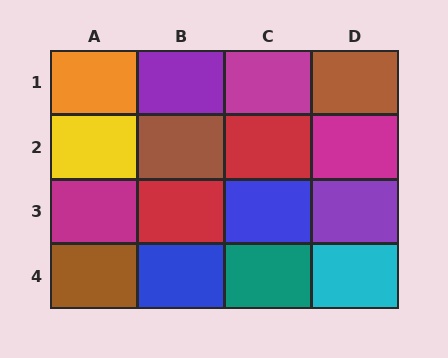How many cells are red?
2 cells are red.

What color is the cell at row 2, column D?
Magenta.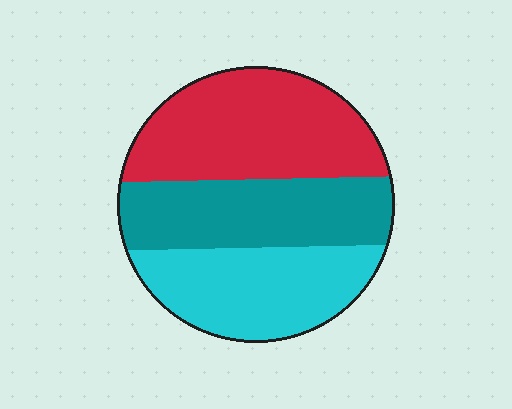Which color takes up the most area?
Red, at roughly 40%.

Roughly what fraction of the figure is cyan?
Cyan takes up about one third (1/3) of the figure.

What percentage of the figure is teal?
Teal covers roughly 30% of the figure.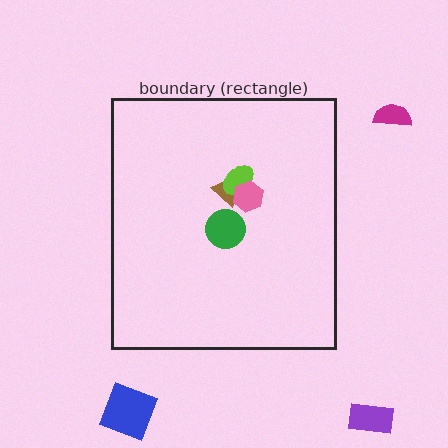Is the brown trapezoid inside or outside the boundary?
Inside.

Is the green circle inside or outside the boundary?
Inside.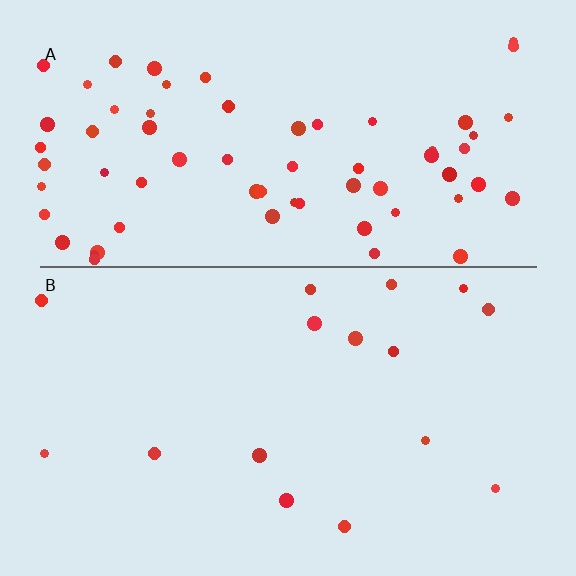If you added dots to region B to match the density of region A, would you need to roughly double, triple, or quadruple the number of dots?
Approximately quadruple.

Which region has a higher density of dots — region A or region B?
A (the top).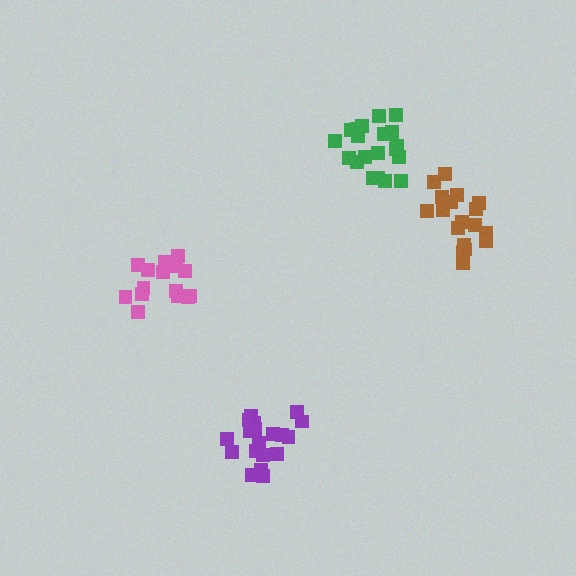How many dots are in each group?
Group 1: 16 dots, Group 2: 19 dots, Group 3: 20 dots, Group 4: 18 dots (73 total).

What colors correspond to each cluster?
The clusters are colored: pink, purple, green, brown.